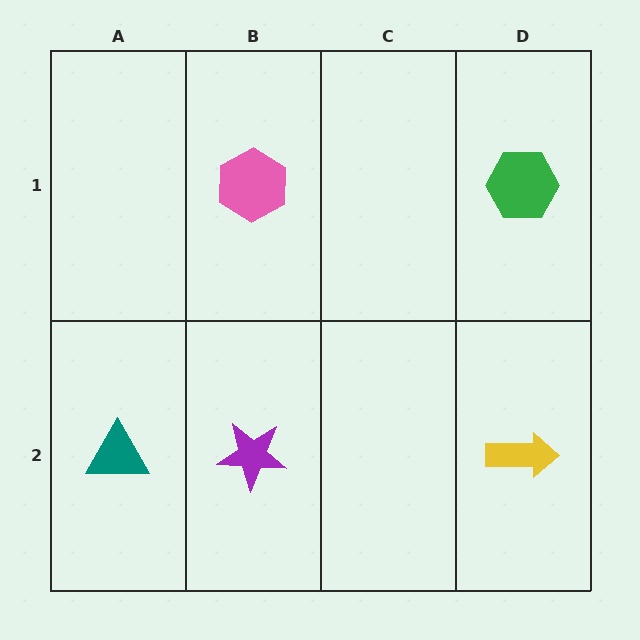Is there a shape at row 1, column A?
No, that cell is empty.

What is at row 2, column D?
A yellow arrow.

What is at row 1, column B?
A pink hexagon.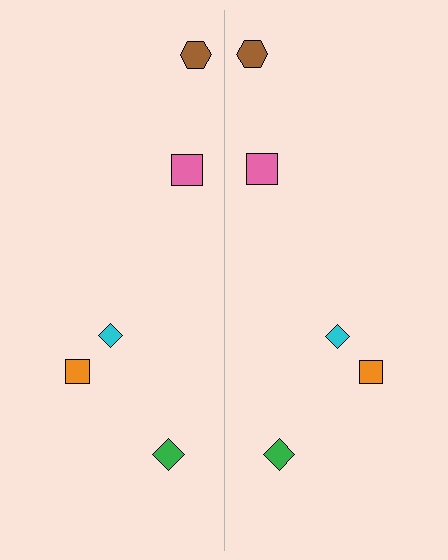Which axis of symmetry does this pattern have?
The pattern has a vertical axis of symmetry running through the center of the image.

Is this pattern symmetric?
Yes, this pattern has bilateral (reflection) symmetry.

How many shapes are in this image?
There are 10 shapes in this image.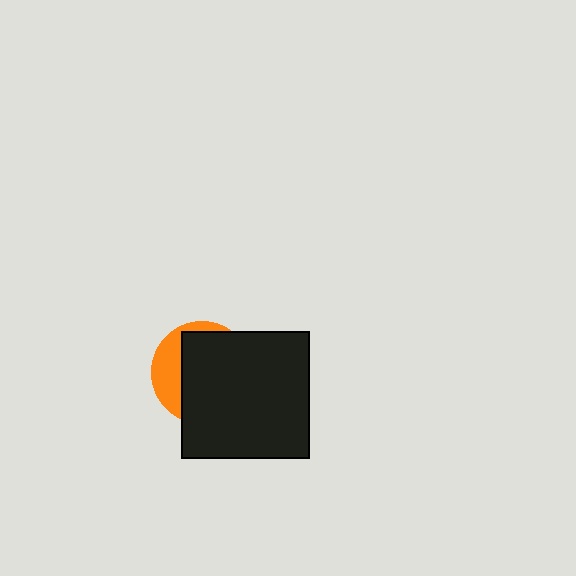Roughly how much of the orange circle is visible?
A small part of it is visible (roughly 30%).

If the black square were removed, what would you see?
You would see the complete orange circle.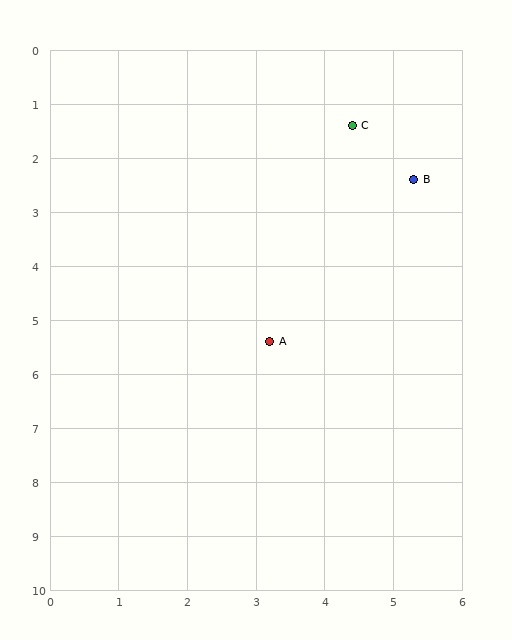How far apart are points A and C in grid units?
Points A and C are about 4.2 grid units apart.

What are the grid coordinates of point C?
Point C is at approximately (4.4, 1.4).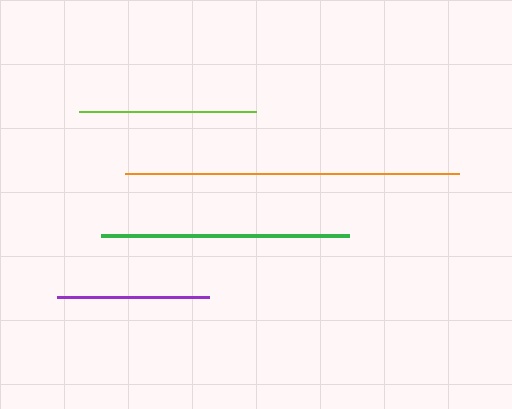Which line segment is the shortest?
The purple line is the shortest at approximately 152 pixels.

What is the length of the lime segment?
The lime segment is approximately 177 pixels long.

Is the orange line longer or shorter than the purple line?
The orange line is longer than the purple line.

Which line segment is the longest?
The orange line is the longest at approximately 333 pixels.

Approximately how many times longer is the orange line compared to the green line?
The orange line is approximately 1.3 times the length of the green line.